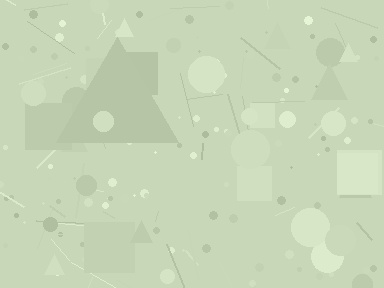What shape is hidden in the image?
A triangle is hidden in the image.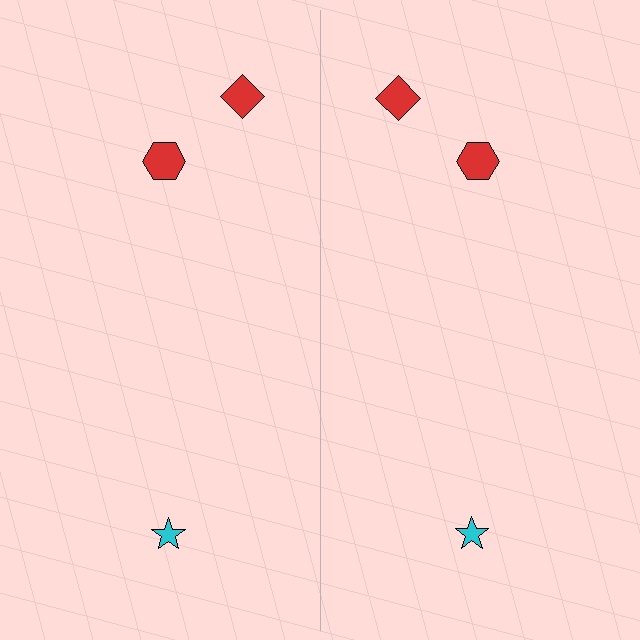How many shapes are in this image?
There are 6 shapes in this image.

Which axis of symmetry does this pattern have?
The pattern has a vertical axis of symmetry running through the center of the image.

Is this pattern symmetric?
Yes, this pattern has bilateral (reflection) symmetry.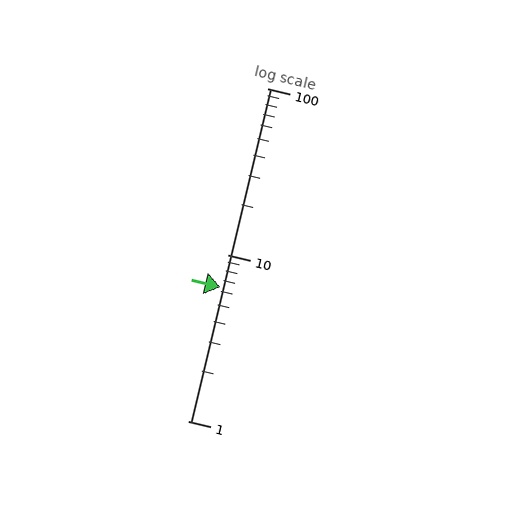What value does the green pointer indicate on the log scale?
The pointer indicates approximately 6.4.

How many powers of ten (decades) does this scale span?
The scale spans 2 decades, from 1 to 100.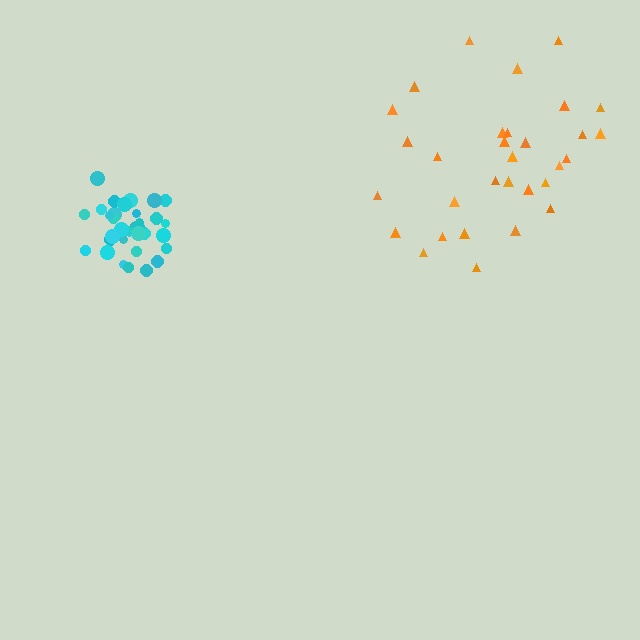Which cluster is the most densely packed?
Cyan.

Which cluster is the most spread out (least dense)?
Orange.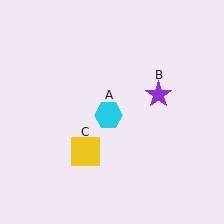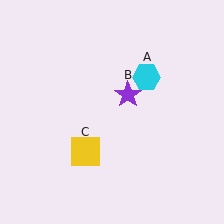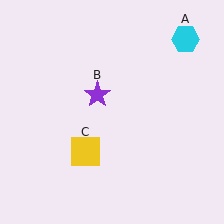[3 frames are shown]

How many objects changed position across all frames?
2 objects changed position: cyan hexagon (object A), purple star (object B).